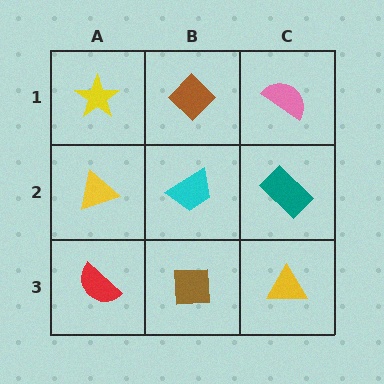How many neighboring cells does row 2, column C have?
3.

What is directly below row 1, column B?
A cyan trapezoid.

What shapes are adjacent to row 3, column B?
A cyan trapezoid (row 2, column B), a red semicircle (row 3, column A), a yellow triangle (row 3, column C).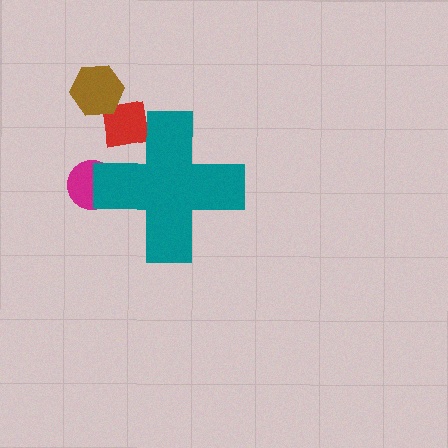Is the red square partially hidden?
Yes, the red square is partially hidden behind the teal cross.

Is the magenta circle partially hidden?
Yes, the magenta circle is partially hidden behind the teal cross.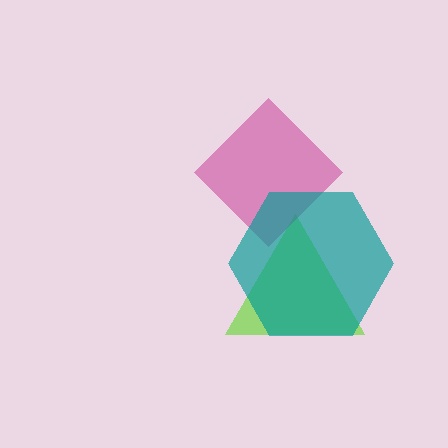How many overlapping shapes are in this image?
There are 3 overlapping shapes in the image.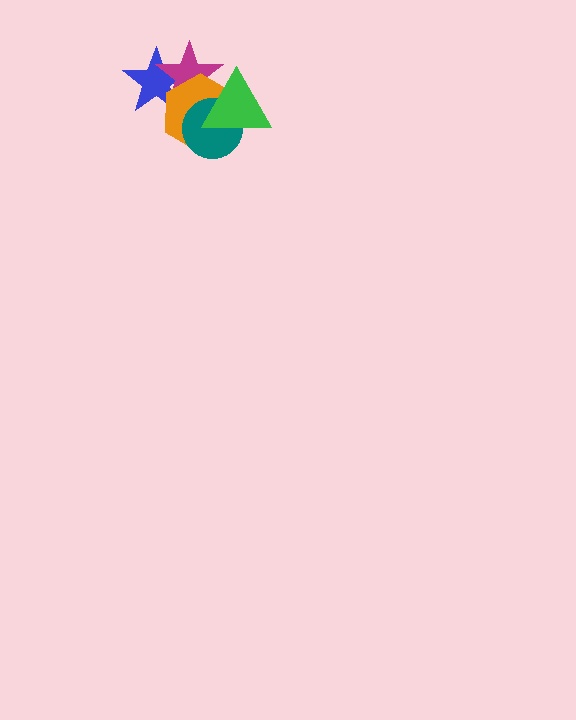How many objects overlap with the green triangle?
3 objects overlap with the green triangle.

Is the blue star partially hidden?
Yes, it is partially covered by another shape.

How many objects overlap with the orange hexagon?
4 objects overlap with the orange hexagon.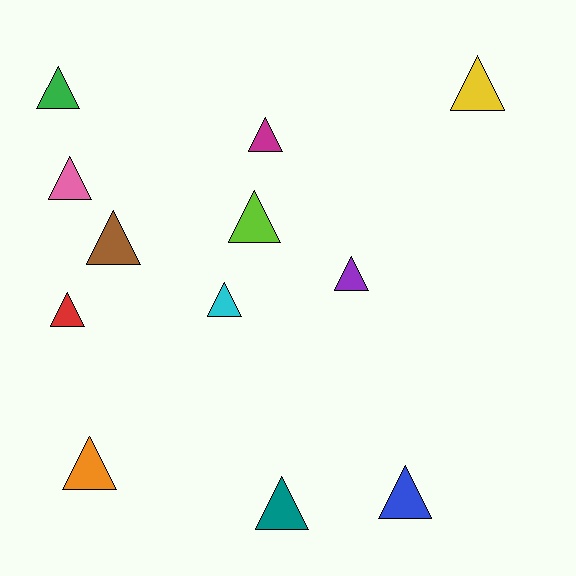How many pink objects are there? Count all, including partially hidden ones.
There is 1 pink object.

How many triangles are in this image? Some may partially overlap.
There are 12 triangles.